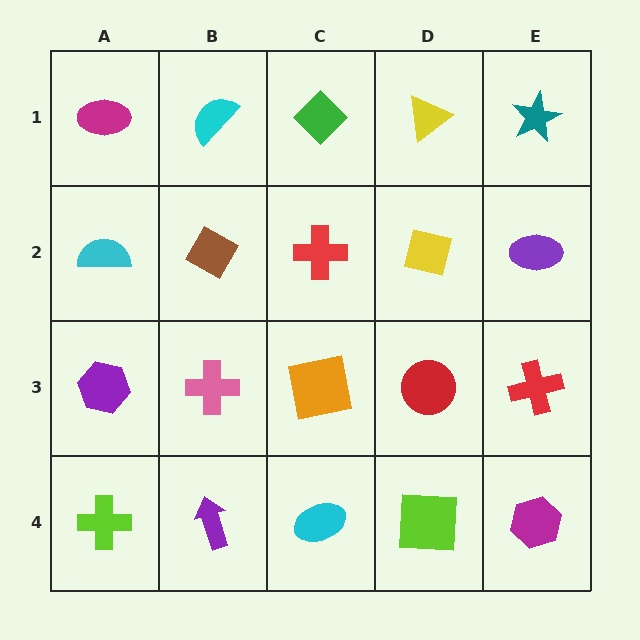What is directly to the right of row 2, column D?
A purple ellipse.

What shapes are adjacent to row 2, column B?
A cyan semicircle (row 1, column B), a pink cross (row 3, column B), a cyan semicircle (row 2, column A), a red cross (row 2, column C).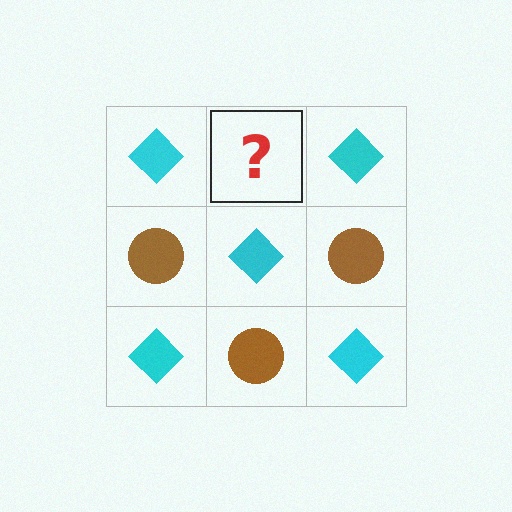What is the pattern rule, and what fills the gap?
The rule is that it alternates cyan diamond and brown circle in a checkerboard pattern. The gap should be filled with a brown circle.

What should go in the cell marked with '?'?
The missing cell should contain a brown circle.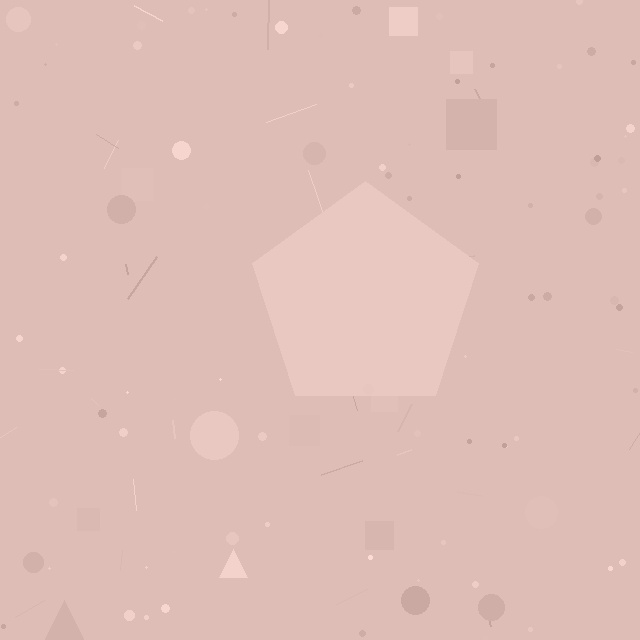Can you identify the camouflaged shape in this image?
The camouflaged shape is a pentagon.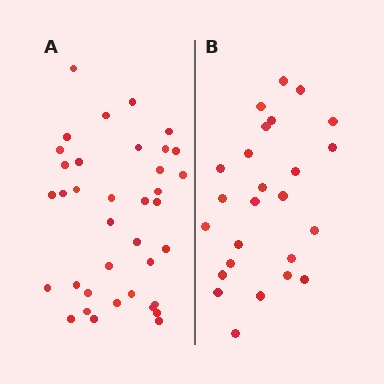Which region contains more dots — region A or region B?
Region A (the left region) has more dots.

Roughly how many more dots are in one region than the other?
Region A has roughly 12 or so more dots than region B.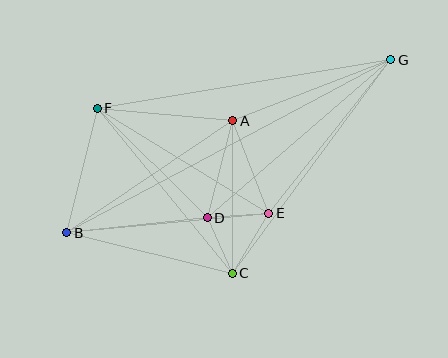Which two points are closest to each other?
Points C and D are closest to each other.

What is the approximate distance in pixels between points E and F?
The distance between E and F is approximately 201 pixels.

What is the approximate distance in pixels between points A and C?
The distance between A and C is approximately 153 pixels.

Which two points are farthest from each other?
Points B and G are farthest from each other.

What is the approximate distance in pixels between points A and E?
The distance between A and E is approximately 99 pixels.